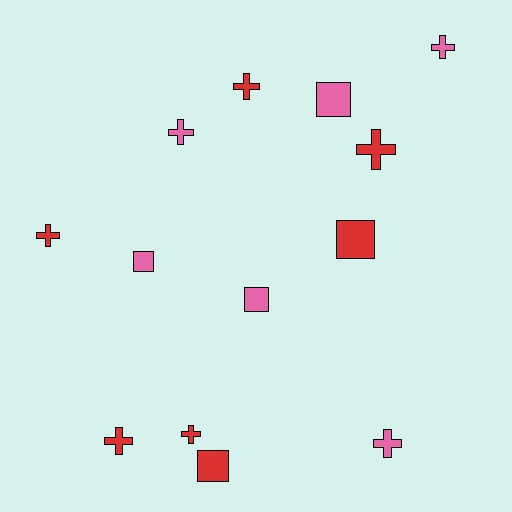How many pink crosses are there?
There are 3 pink crosses.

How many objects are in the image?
There are 13 objects.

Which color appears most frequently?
Red, with 7 objects.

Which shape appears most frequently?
Cross, with 8 objects.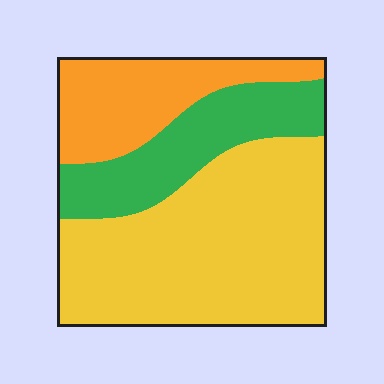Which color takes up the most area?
Yellow, at roughly 55%.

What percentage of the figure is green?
Green takes up about one quarter (1/4) of the figure.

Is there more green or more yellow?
Yellow.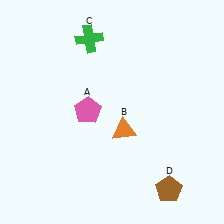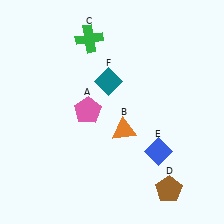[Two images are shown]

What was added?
A blue diamond (E), a teal diamond (F) were added in Image 2.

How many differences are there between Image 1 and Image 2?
There are 2 differences between the two images.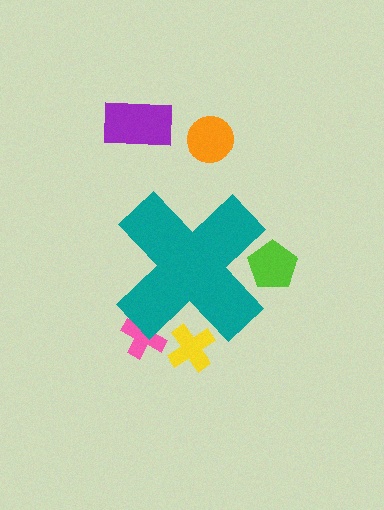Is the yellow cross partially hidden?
Yes, the yellow cross is partially hidden behind the teal cross.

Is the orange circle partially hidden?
No, the orange circle is fully visible.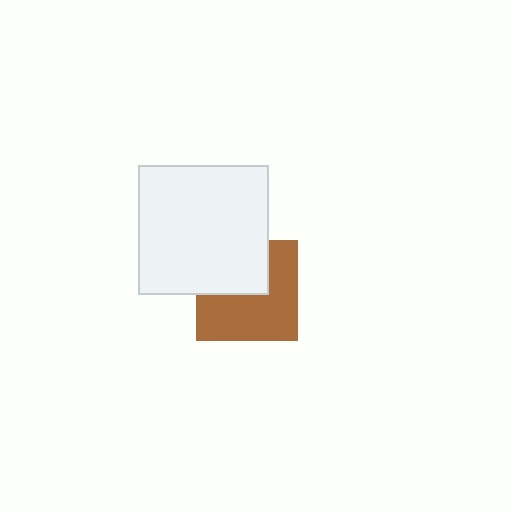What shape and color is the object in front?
The object in front is a white square.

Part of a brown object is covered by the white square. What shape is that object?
It is a square.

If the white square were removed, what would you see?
You would see the complete brown square.